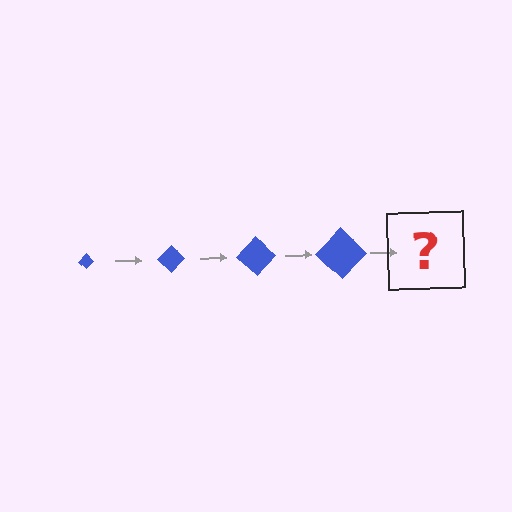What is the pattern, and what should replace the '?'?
The pattern is that the diamond gets progressively larger each step. The '?' should be a blue diamond, larger than the previous one.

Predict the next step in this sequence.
The next step is a blue diamond, larger than the previous one.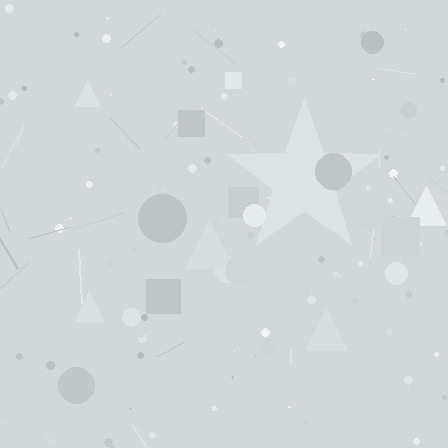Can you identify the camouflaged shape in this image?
The camouflaged shape is a star.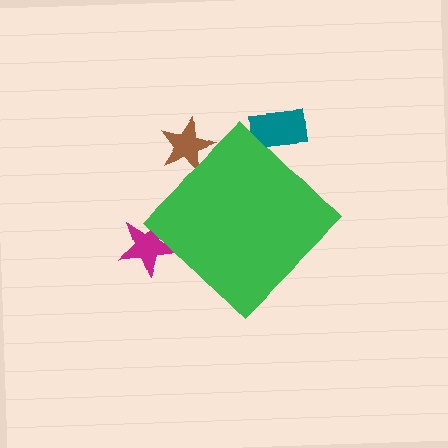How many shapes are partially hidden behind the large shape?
3 shapes are partially hidden.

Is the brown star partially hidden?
Yes, the brown star is partially hidden behind the green diamond.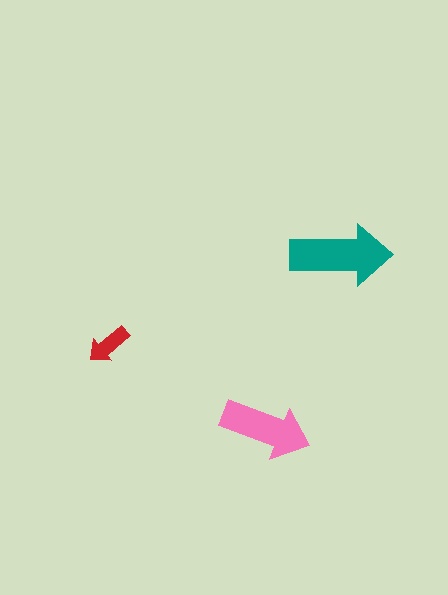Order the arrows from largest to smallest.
the teal one, the pink one, the red one.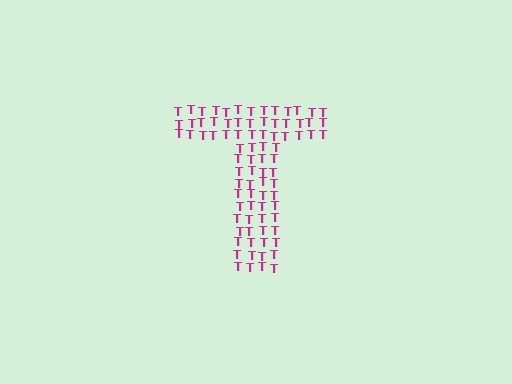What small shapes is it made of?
It is made of small letter T's.